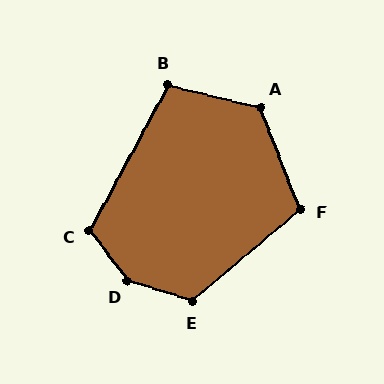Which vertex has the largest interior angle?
D, at approximately 145 degrees.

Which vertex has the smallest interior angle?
B, at approximately 105 degrees.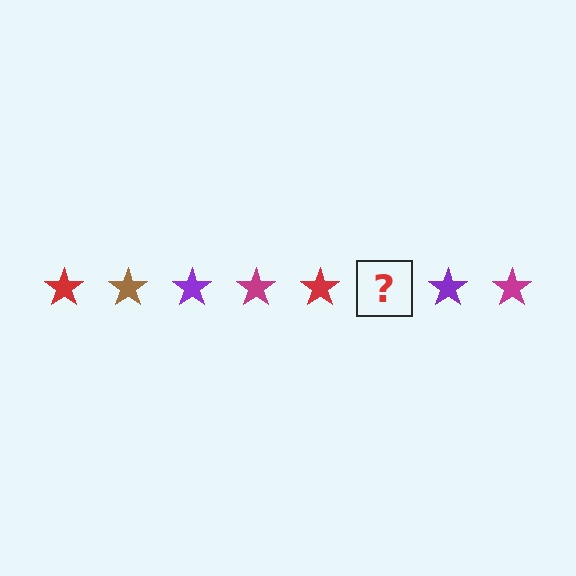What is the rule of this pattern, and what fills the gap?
The rule is that the pattern cycles through red, brown, purple, magenta stars. The gap should be filled with a brown star.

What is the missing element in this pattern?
The missing element is a brown star.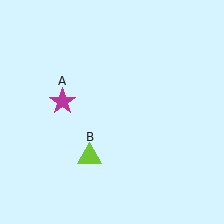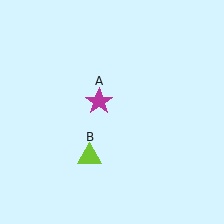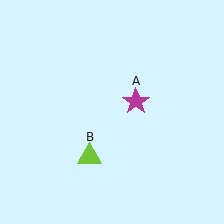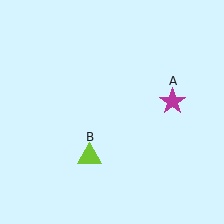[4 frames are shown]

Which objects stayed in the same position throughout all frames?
Lime triangle (object B) remained stationary.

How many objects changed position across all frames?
1 object changed position: magenta star (object A).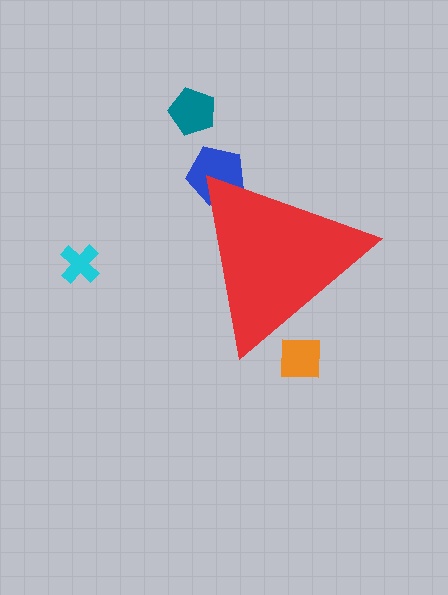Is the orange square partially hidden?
Yes, the orange square is partially hidden behind the red triangle.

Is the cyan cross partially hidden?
No, the cyan cross is fully visible.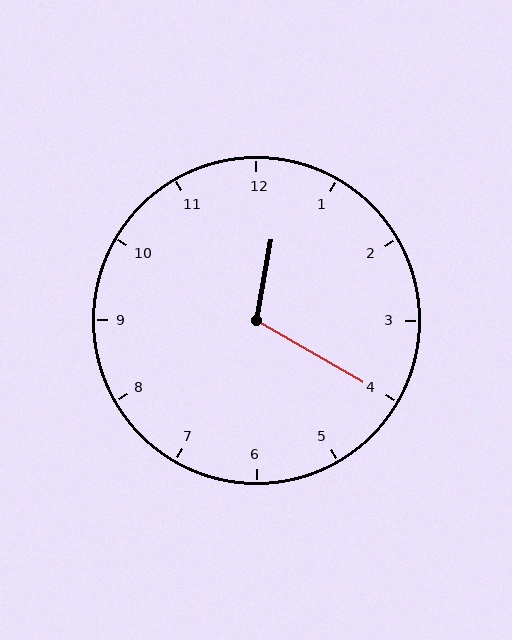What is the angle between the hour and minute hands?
Approximately 110 degrees.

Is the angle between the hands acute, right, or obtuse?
It is obtuse.